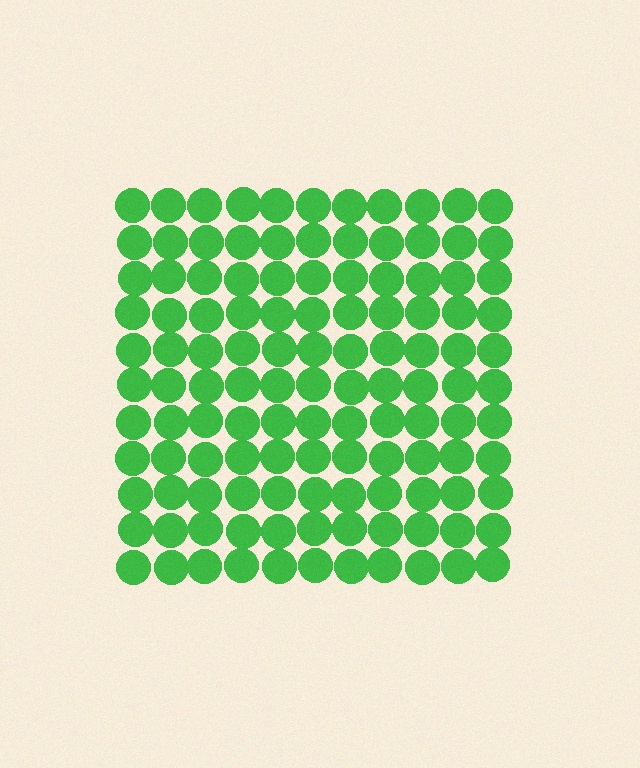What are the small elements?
The small elements are circles.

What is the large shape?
The large shape is a square.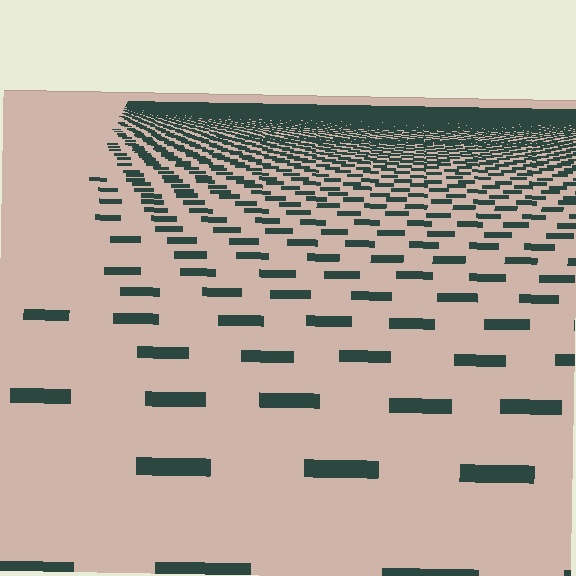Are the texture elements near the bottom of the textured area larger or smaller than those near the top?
Larger. Near the bottom, elements are closer to the viewer and appear at a bigger on-screen size.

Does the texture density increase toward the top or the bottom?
Density increases toward the top.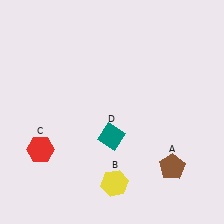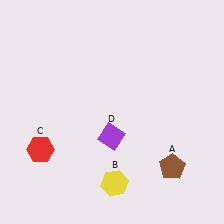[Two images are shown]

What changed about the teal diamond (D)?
In Image 1, D is teal. In Image 2, it changed to purple.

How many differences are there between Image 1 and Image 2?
There is 1 difference between the two images.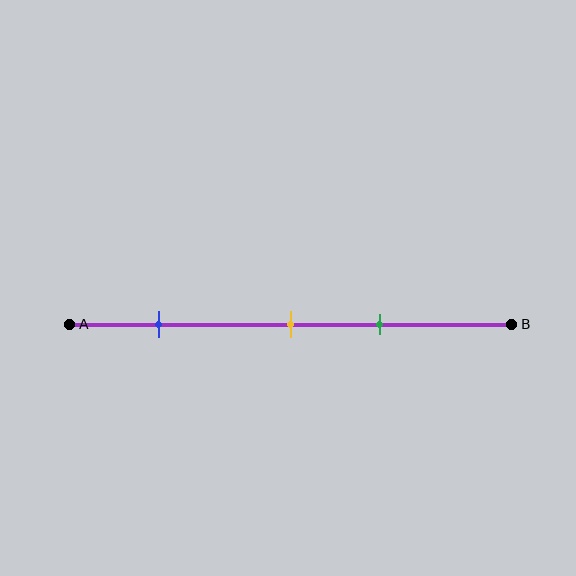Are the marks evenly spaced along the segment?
No, the marks are not evenly spaced.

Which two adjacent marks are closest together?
The yellow and green marks are the closest adjacent pair.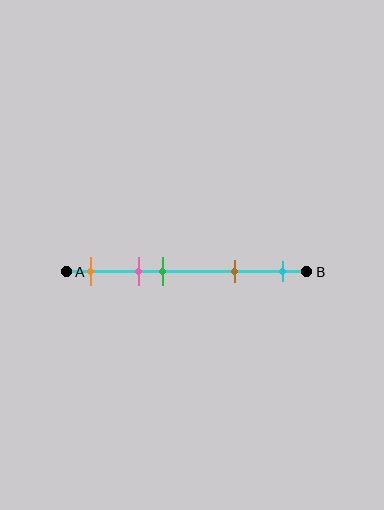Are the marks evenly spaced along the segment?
No, the marks are not evenly spaced.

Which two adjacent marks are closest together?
The pink and green marks are the closest adjacent pair.